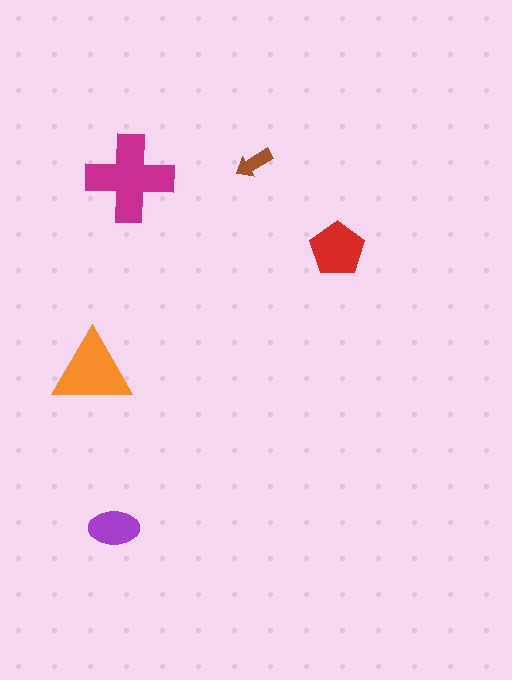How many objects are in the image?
There are 5 objects in the image.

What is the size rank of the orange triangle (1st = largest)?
2nd.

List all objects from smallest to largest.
The brown arrow, the purple ellipse, the red pentagon, the orange triangle, the magenta cross.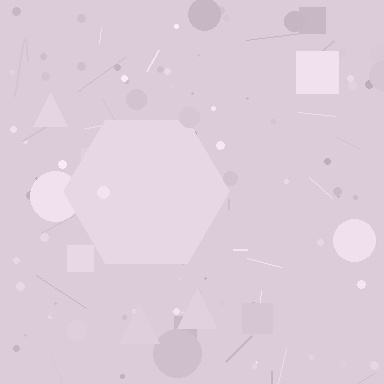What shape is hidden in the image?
A hexagon is hidden in the image.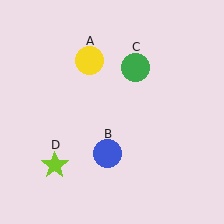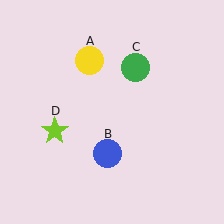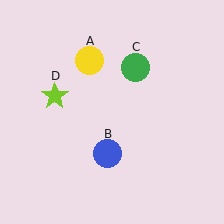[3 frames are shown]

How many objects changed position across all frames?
1 object changed position: lime star (object D).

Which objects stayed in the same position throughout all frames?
Yellow circle (object A) and blue circle (object B) and green circle (object C) remained stationary.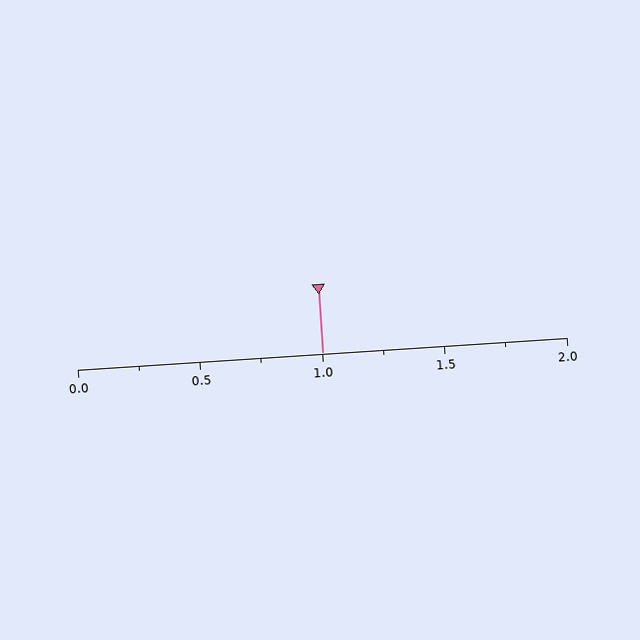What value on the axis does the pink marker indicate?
The marker indicates approximately 1.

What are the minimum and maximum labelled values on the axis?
The axis runs from 0.0 to 2.0.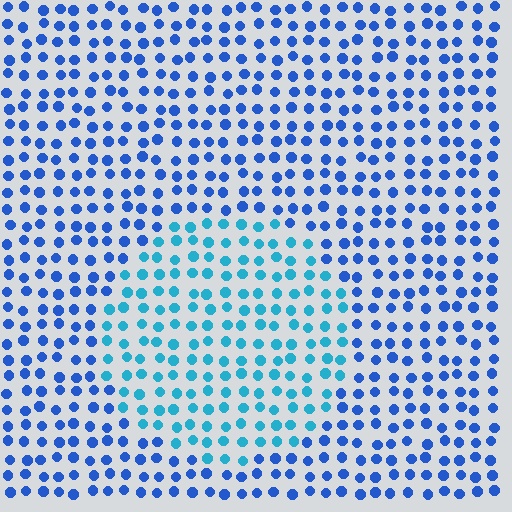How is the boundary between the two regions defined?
The boundary is defined purely by a slight shift in hue (about 31 degrees). Spacing, size, and orientation are identical on both sides.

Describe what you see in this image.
The image is filled with small blue elements in a uniform arrangement. A circle-shaped region is visible where the elements are tinted to a slightly different hue, forming a subtle color boundary.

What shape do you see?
I see a circle.